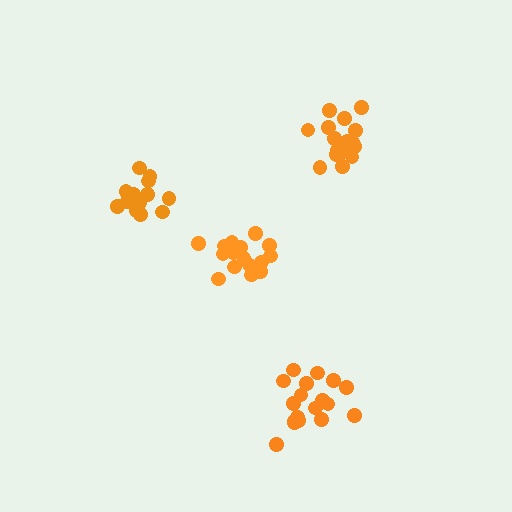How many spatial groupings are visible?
There are 4 spatial groupings.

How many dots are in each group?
Group 1: 16 dots, Group 2: 18 dots, Group 3: 13 dots, Group 4: 16 dots (63 total).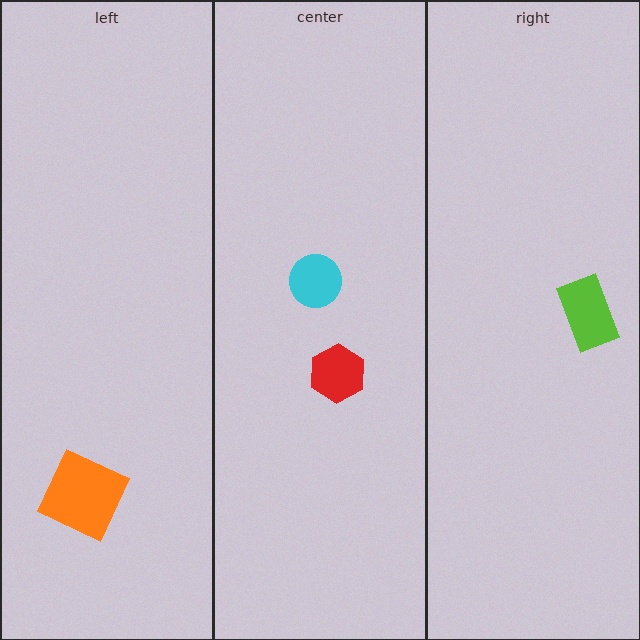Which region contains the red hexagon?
The center region.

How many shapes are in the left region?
1.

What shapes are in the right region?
The lime rectangle.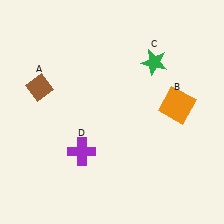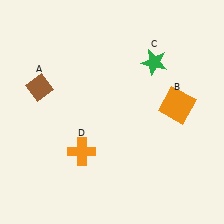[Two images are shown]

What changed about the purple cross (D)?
In Image 1, D is purple. In Image 2, it changed to orange.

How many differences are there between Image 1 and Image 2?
There is 1 difference between the two images.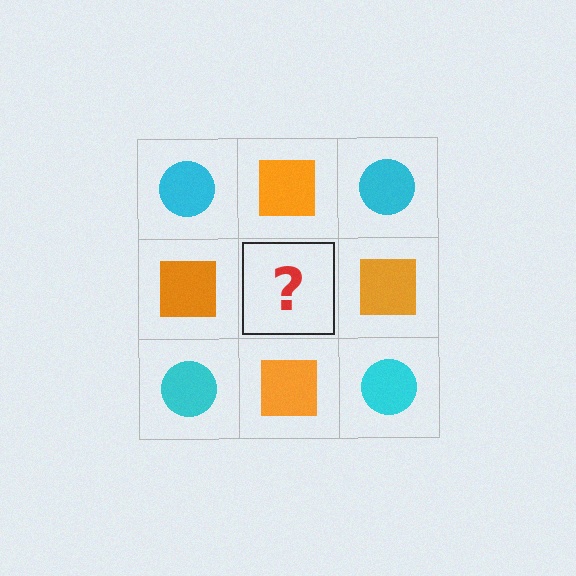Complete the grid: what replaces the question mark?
The question mark should be replaced with a cyan circle.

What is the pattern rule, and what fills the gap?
The rule is that it alternates cyan circle and orange square in a checkerboard pattern. The gap should be filled with a cyan circle.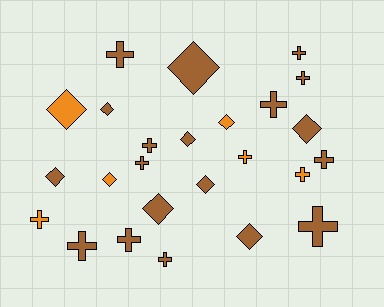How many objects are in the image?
There are 25 objects.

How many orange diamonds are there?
There are 3 orange diamonds.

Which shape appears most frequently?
Cross, with 14 objects.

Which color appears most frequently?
Brown, with 19 objects.